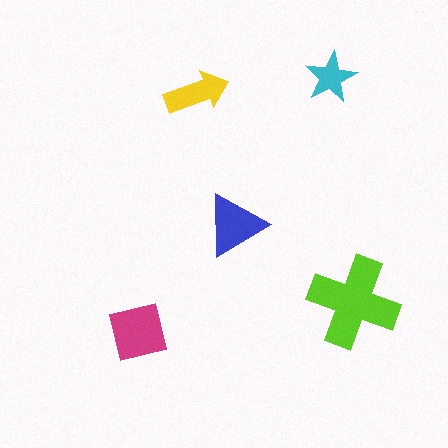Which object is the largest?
The lime cross.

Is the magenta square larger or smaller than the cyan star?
Larger.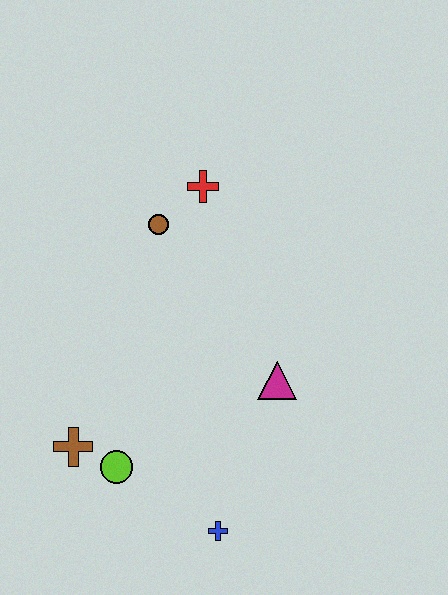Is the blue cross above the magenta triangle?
No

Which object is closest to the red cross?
The brown circle is closest to the red cross.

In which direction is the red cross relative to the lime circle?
The red cross is above the lime circle.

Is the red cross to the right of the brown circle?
Yes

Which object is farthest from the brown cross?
The red cross is farthest from the brown cross.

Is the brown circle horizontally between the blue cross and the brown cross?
Yes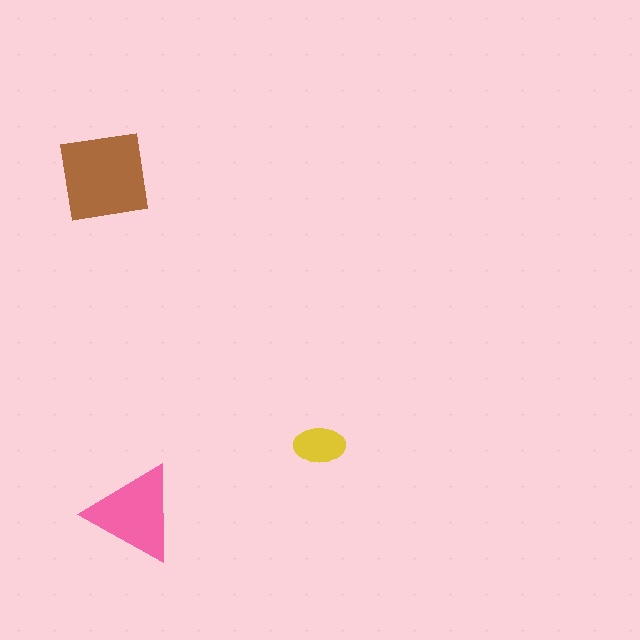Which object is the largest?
The brown square.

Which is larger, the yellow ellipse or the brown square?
The brown square.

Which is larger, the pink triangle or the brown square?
The brown square.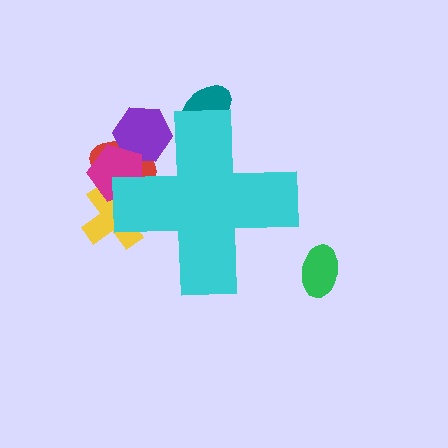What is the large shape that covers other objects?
A cyan cross.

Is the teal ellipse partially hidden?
Yes, the teal ellipse is partially hidden behind the cyan cross.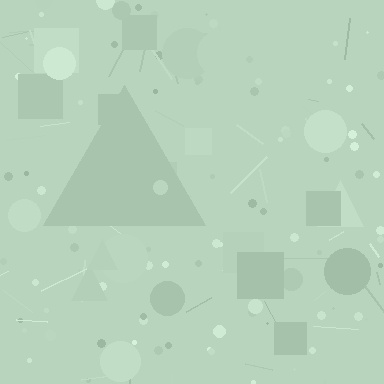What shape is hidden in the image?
A triangle is hidden in the image.